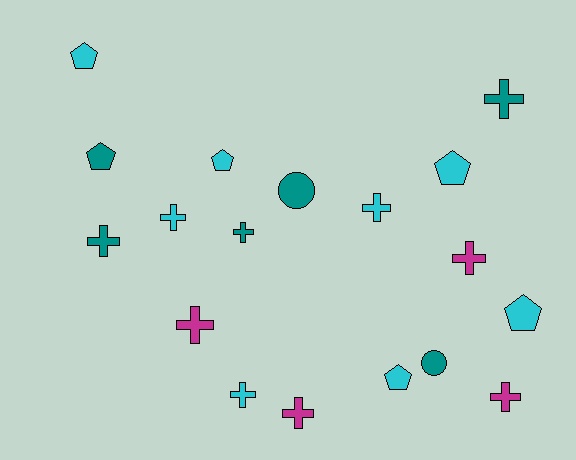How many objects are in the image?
There are 18 objects.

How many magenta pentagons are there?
There are no magenta pentagons.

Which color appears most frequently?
Cyan, with 8 objects.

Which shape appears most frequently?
Cross, with 10 objects.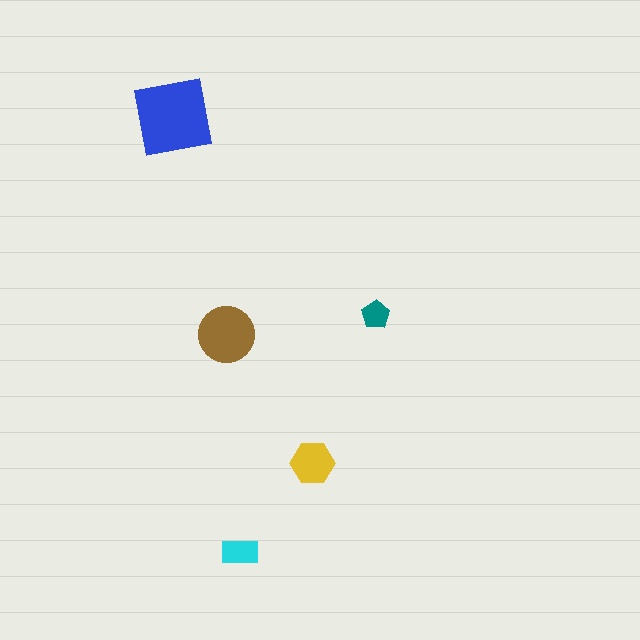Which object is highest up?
The blue square is topmost.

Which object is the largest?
The blue square.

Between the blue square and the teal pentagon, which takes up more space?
The blue square.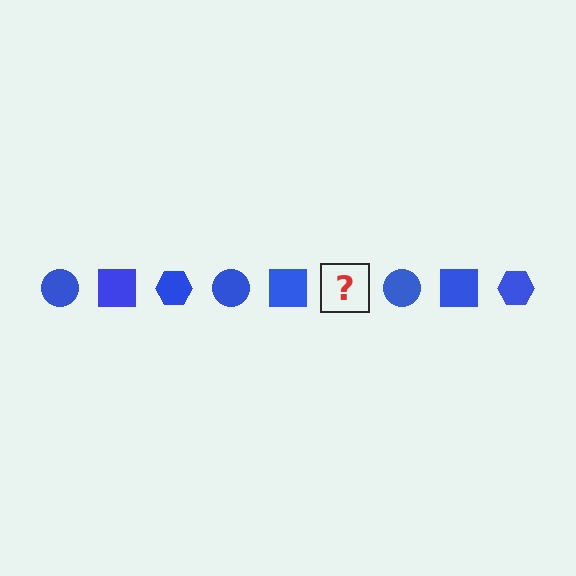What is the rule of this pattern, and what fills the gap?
The rule is that the pattern cycles through circle, square, hexagon shapes in blue. The gap should be filled with a blue hexagon.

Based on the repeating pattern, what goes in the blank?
The blank should be a blue hexagon.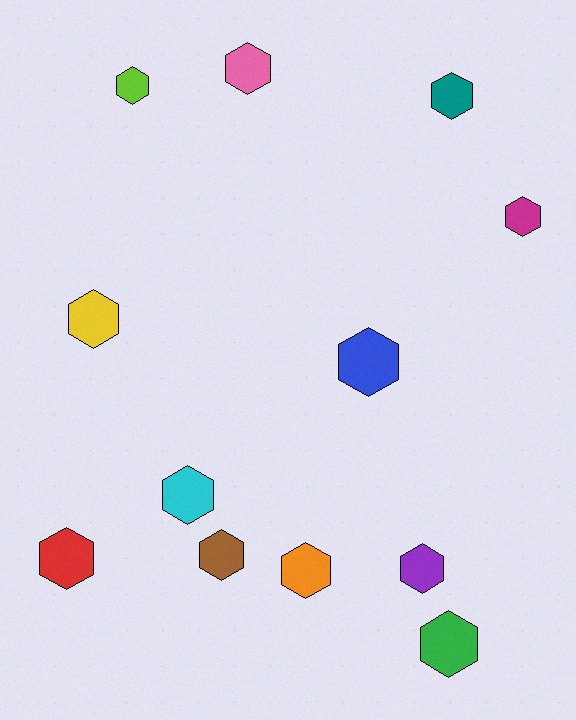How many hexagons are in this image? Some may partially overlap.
There are 12 hexagons.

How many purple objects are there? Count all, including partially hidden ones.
There is 1 purple object.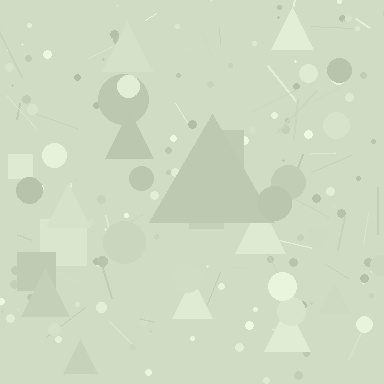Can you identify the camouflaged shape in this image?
The camouflaged shape is a triangle.